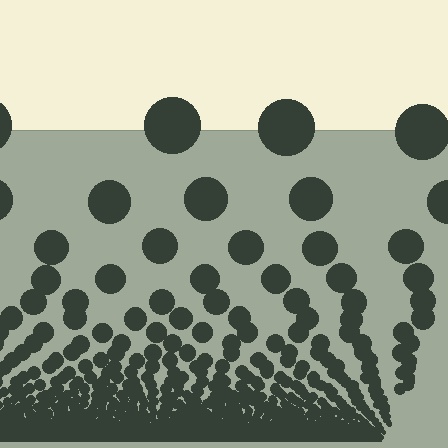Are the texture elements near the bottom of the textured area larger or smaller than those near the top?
Smaller. The gradient is inverted — elements near the bottom are smaller and denser.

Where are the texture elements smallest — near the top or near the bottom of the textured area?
Near the bottom.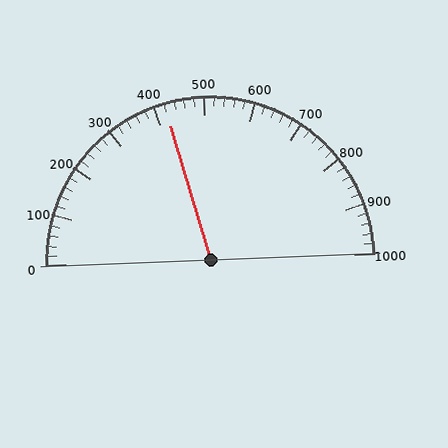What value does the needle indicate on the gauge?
The needle indicates approximately 420.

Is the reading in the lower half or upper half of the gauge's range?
The reading is in the lower half of the range (0 to 1000).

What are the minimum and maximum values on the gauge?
The gauge ranges from 0 to 1000.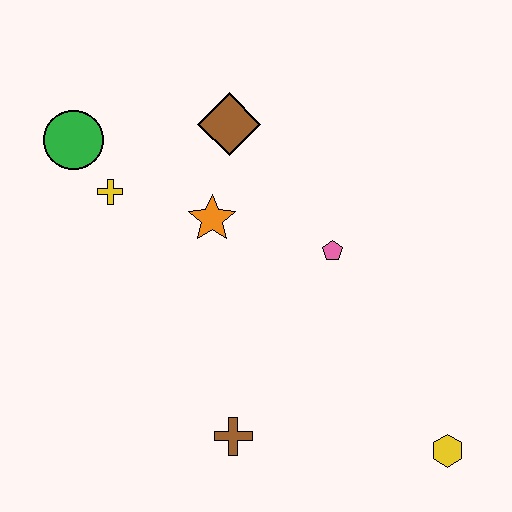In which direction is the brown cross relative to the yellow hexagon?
The brown cross is to the left of the yellow hexagon.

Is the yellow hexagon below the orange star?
Yes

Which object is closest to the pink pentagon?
The orange star is closest to the pink pentagon.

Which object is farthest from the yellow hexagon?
The green circle is farthest from the yellow hexagon.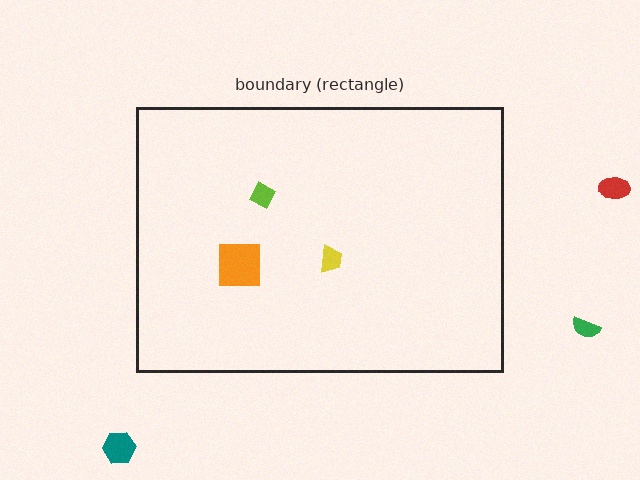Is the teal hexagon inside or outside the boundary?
Outside.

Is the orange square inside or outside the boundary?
Inside.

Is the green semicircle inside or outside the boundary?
Outside.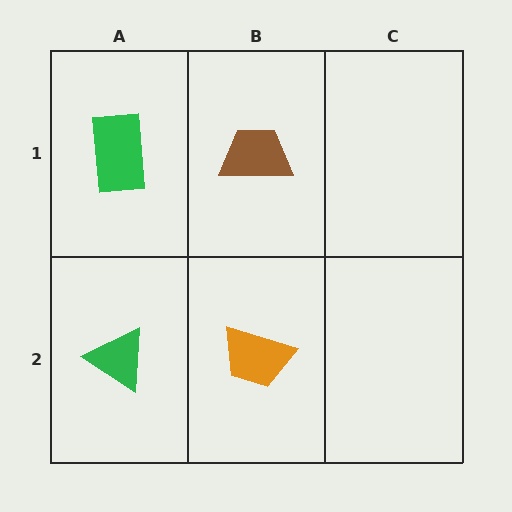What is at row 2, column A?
A green triangle.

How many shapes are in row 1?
2 shapes.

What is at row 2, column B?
An orange trapezoid.